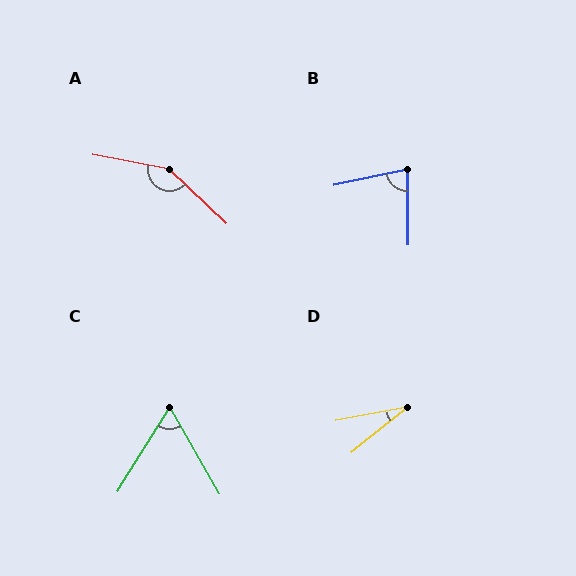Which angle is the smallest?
D, at approximately 28 degrees.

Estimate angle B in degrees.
Approximately 78 degrees.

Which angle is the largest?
A, at approximately 148 degrees.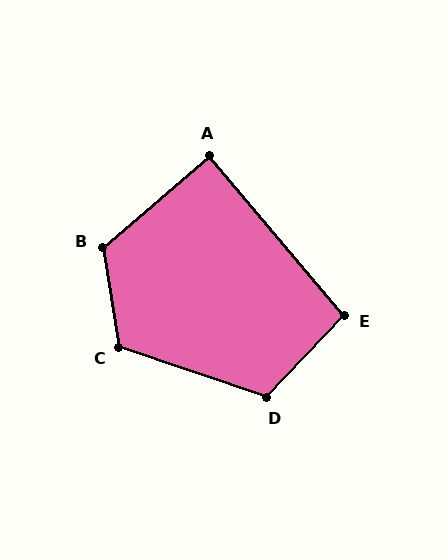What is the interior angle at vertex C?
Approximately 118 degrees (obtuse).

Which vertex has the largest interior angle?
B, at approximately 122 degrees.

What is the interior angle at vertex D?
Approximately 115 degrees (obtuse).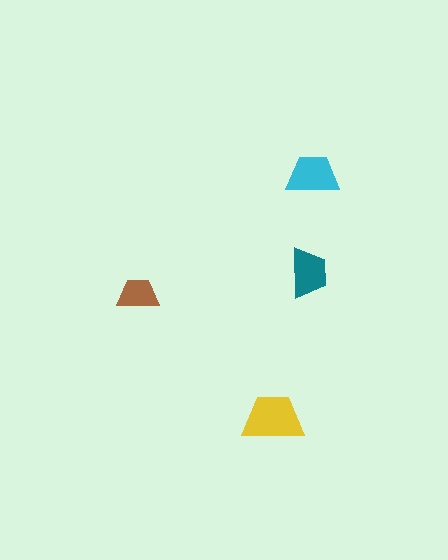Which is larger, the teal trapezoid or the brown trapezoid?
The teal one.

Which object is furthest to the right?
The cyan trapezoid is rightmost.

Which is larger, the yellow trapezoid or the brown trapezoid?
The yellow one.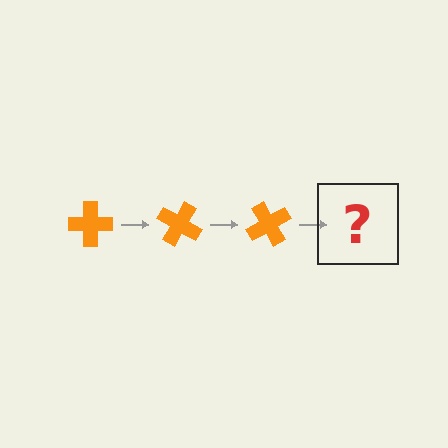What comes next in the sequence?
The next element should be an orange cross rotated 90 degrees.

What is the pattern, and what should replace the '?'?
The pattern is that the cross rotates 30 degrees each step. The '?' should be an orange cross rotated 90 degrees.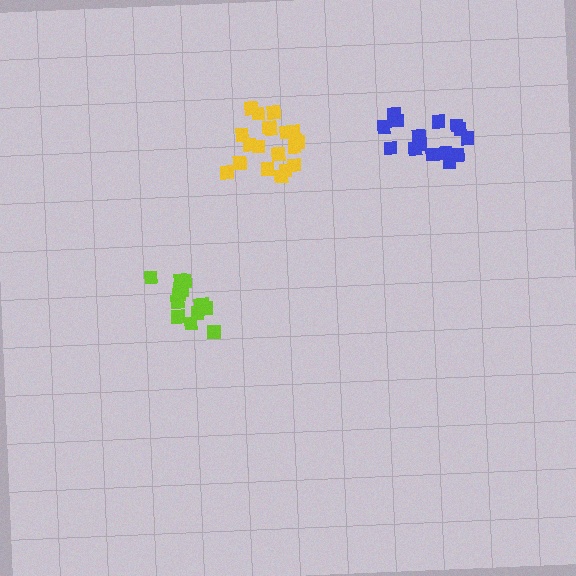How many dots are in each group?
Group 1: 21 dots, Group 2: 15 dots, Group 3: 15 dots (51 total).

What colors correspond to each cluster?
The clusters are colored: yellow, blue, lime.